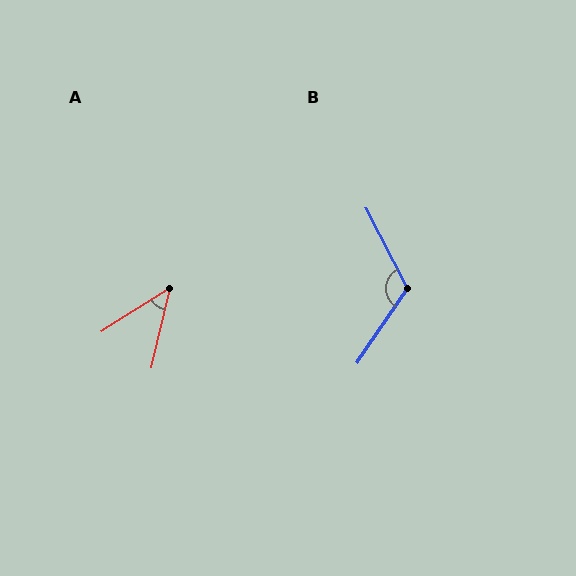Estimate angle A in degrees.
Approximately 44 degrees.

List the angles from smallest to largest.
A (44°), B (119°).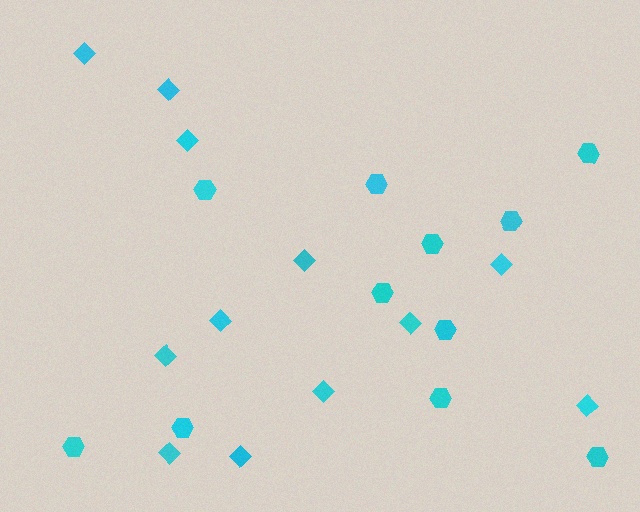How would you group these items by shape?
There are 2 groups: one group of diamonds (12) and one group of hexagons (11).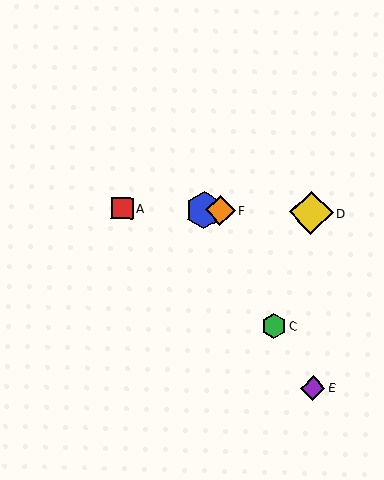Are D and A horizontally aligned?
Yes, both are at y≈213.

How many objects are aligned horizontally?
4 objects (A, B, D, F) are aligned horizontally.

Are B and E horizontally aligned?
No, B is at y≈210 and E is at y≈388.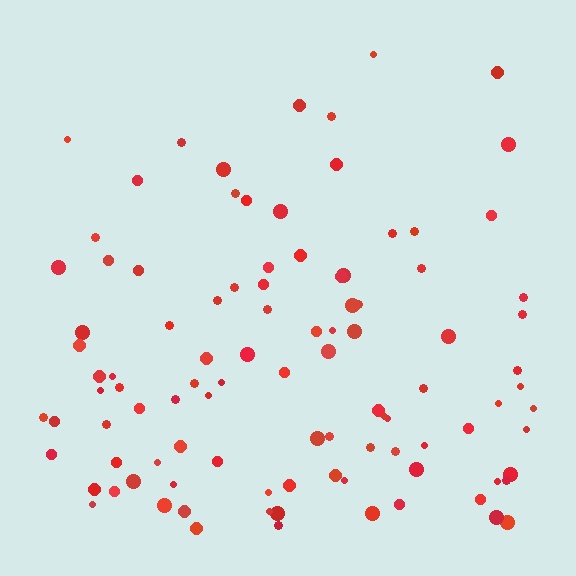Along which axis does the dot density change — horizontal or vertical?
Vertical.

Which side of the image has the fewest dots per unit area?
The top.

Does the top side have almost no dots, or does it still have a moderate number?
Still a moderate number, just noticeably fewer than the bottom.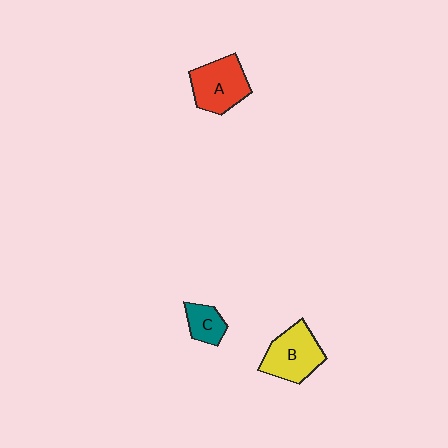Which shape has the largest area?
Shape B (yellow).